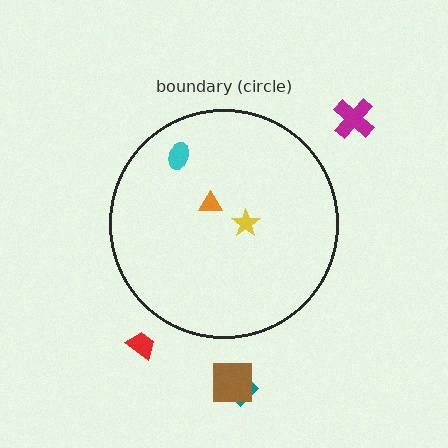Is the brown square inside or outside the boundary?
Outside.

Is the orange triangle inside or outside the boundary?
Inside.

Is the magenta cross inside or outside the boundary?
Outside.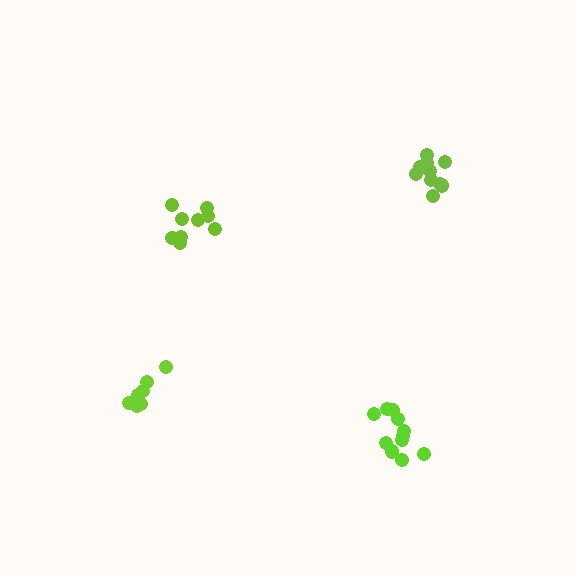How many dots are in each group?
Group 1: 9 dots, Group 2: 11 dots, Group 3: 7 dots, Group 4: 10 dots (37 total).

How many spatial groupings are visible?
There are 4 spatial groupings.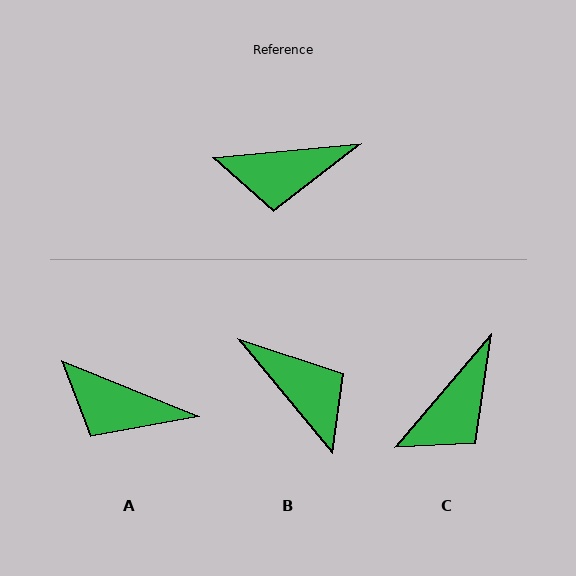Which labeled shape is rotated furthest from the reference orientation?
B, about 124 degrees away.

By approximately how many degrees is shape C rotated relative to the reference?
Approximately 44 degrees counter-clockwise.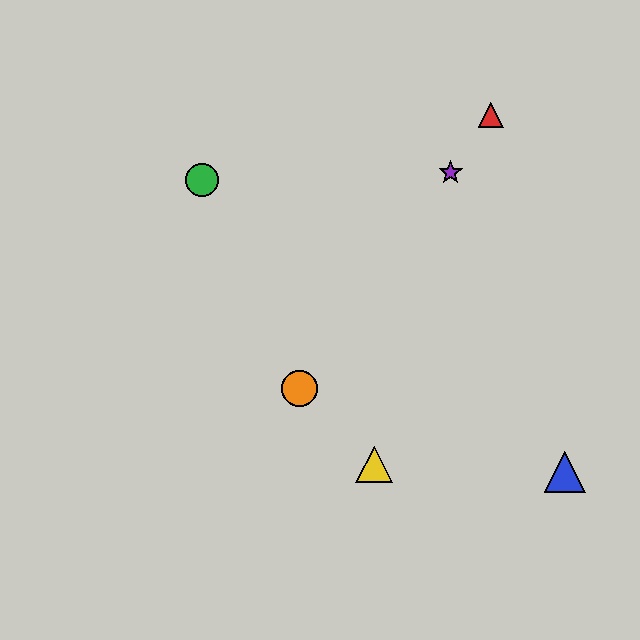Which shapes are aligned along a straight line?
The red triangle, the purple star, the orange circle are aligned along a straight line.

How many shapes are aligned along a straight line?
3 shapes (the red triangle, the purple star, the orange circle) are aligned along a straight line.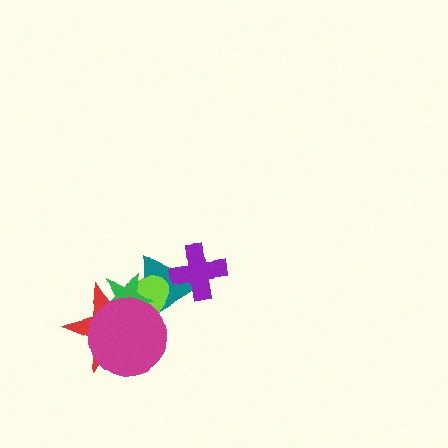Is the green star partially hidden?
Yes, it is partially covered by another shape.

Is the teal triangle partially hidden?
Yes, it is partially covered by another shape.